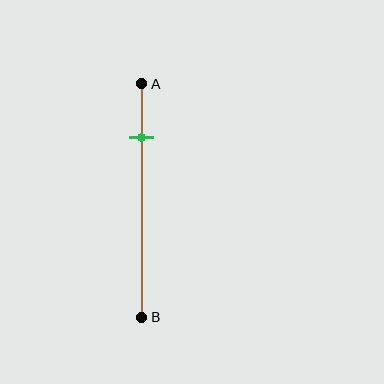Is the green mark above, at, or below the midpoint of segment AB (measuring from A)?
The green mark is above the midpoint of segment AB.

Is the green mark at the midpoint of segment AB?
No, the mark is at about 25% from A, not at the 50% midpoint.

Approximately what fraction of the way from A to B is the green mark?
The green mark is approximately 25% of the way from A to B.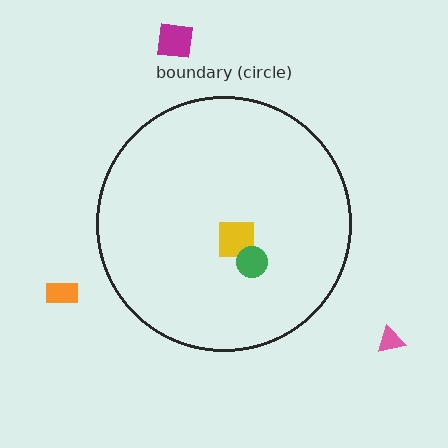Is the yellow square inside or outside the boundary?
Inside.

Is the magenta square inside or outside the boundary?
Outside.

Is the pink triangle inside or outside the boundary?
Outside.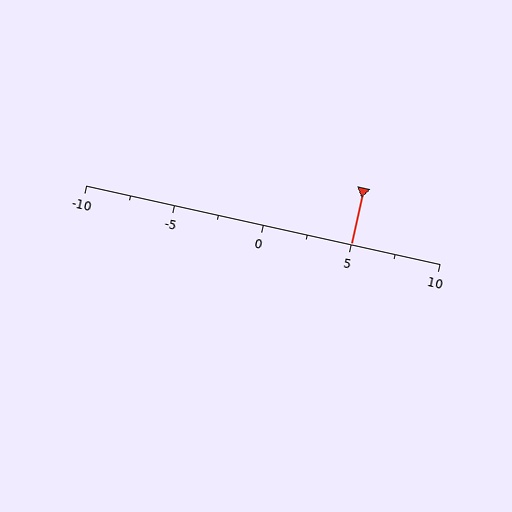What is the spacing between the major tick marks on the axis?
The major ticks are spaced 5 apart.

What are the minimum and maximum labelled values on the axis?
The axis runs from -10 to 10.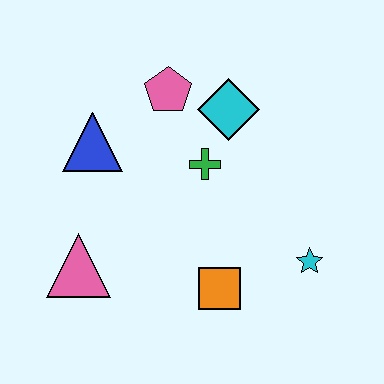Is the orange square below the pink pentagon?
Yes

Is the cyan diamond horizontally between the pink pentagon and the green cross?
No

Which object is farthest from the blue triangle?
The cyan star is farthest from the blue triangle.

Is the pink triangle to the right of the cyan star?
No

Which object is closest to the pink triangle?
The blue triangle is closest to the pink triangle.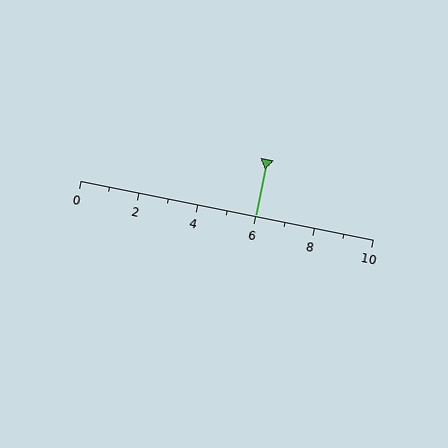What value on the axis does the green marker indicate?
The marker indicates approximately 6.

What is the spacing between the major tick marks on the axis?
The major ticks are spaced 2 apart.